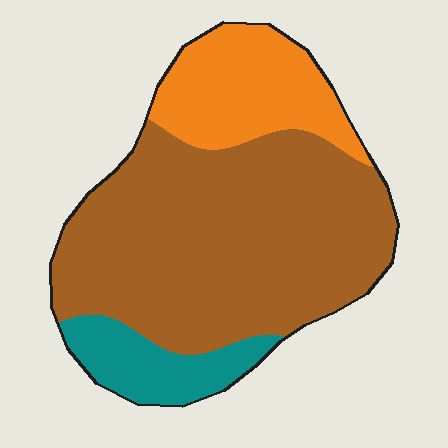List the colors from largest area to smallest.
From largest to smallest: brown, orange, teal.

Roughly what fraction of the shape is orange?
Orange takes up about one fifth (1/5) of the shape.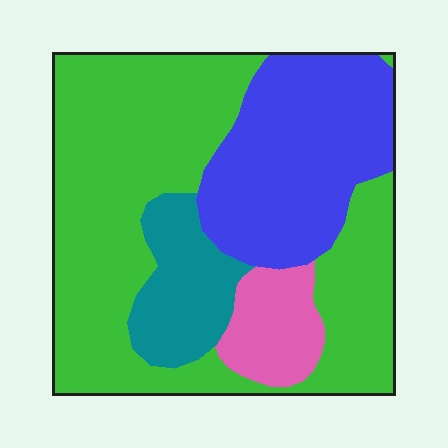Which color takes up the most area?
Green, at roughly 55%.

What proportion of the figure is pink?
Pink covers about 10% of the figure.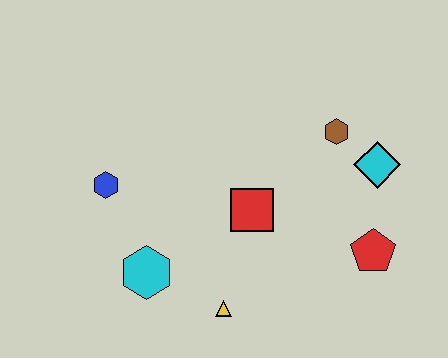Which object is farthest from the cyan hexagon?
The cyan diamond is farthest from the cyan hexagon.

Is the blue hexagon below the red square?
No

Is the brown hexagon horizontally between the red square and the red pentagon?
Yes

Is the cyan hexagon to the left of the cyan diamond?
Yes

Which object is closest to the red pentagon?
The cyan diamond is closest to the red pentagon.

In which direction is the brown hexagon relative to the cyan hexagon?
The brown hexagon is to the right of the cyan hexagon.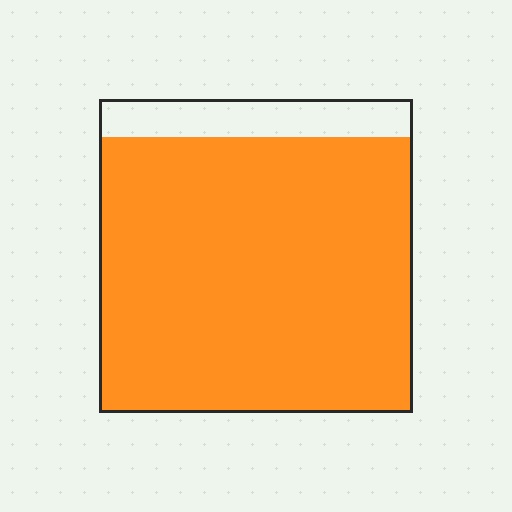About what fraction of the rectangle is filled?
About seven eighths (7/8).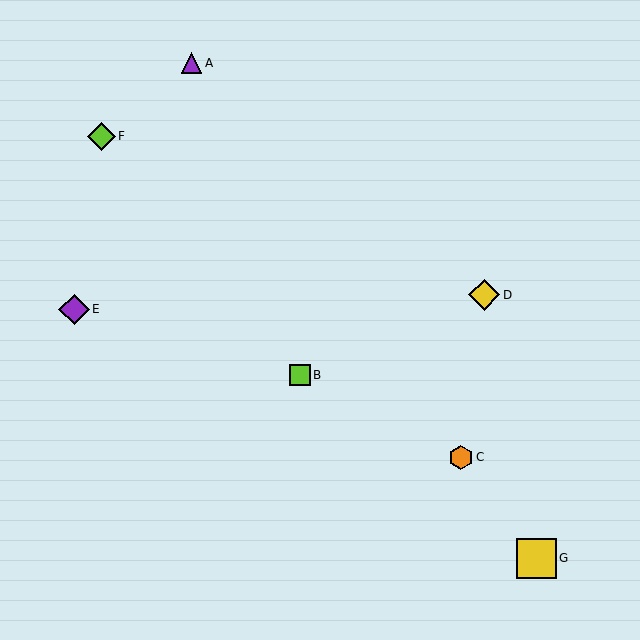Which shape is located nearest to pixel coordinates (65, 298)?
The purple diamond (labeled E) at (74, 309) is nearest to that location.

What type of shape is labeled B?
Shape B is a lime square.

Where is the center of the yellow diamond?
The center of the yellow diamond is at (484, 295).